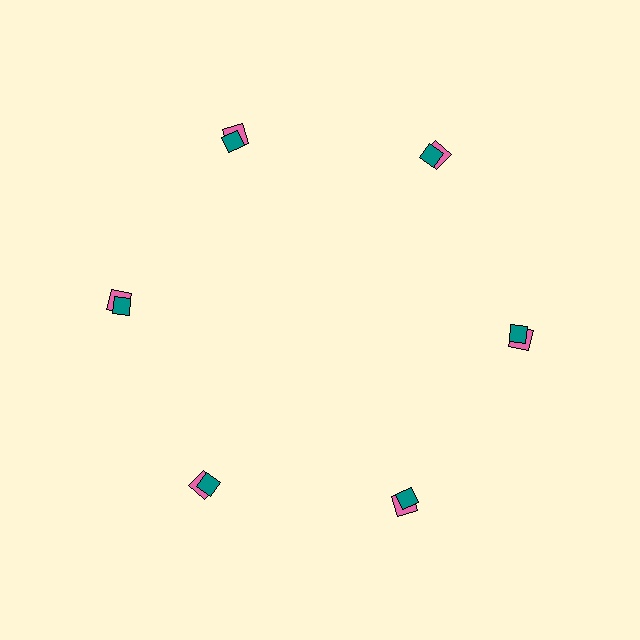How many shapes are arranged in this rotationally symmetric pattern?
There are 12 shapes, arranged in 6 groups of 2.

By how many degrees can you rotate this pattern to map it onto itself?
The pattern maps onto itself every 60 degrees of rotation.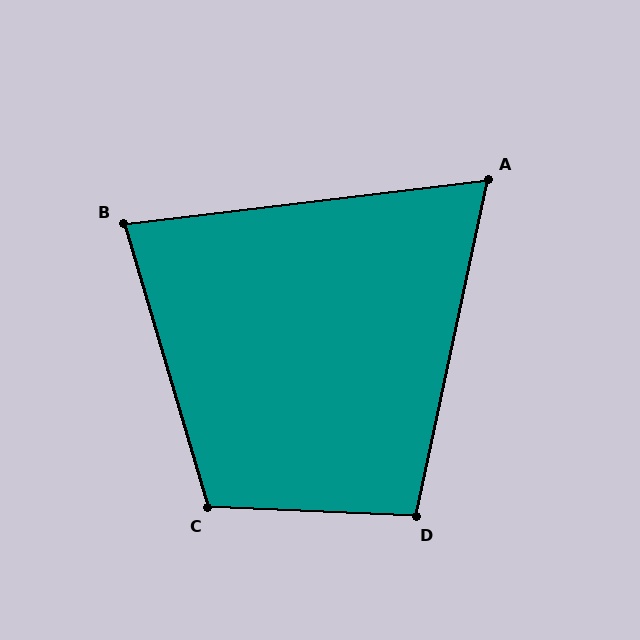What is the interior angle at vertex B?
Approximately 80 degrees (acute).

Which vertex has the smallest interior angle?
A, at approximately 71 degrees.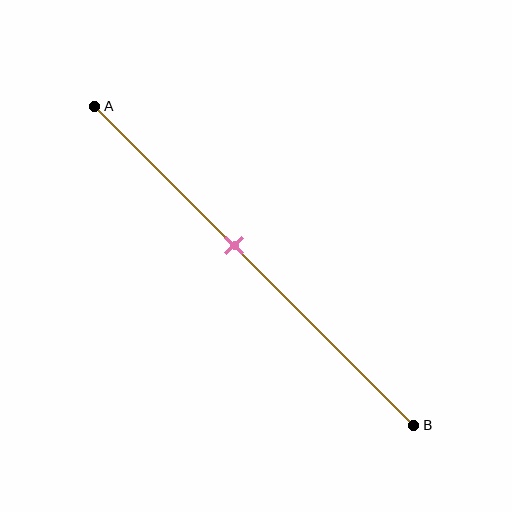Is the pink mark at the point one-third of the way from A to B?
No, the mark is at about 45% from A, not at the 33% one-third point.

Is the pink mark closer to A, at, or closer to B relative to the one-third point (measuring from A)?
The pink mark is closer to point B than the one-third point of segment AB.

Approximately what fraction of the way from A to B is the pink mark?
The pink mark is approximately 45% of the way from A to B.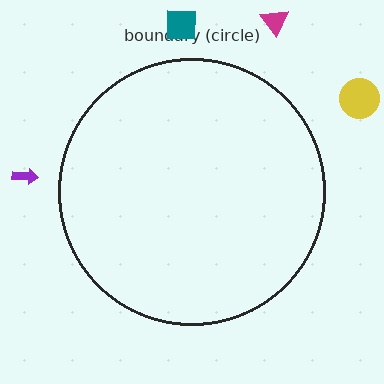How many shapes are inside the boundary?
0 inside, 4 outside.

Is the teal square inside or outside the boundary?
Outside.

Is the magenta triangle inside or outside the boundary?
Outside.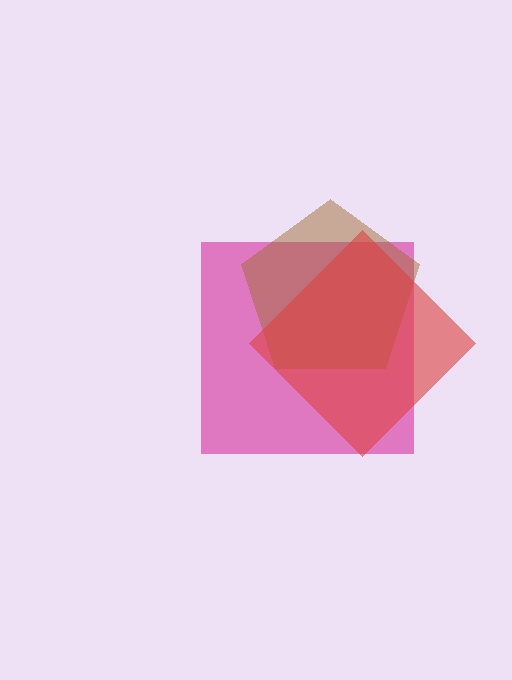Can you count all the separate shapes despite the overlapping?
Yes, there are 3 separate shapes.